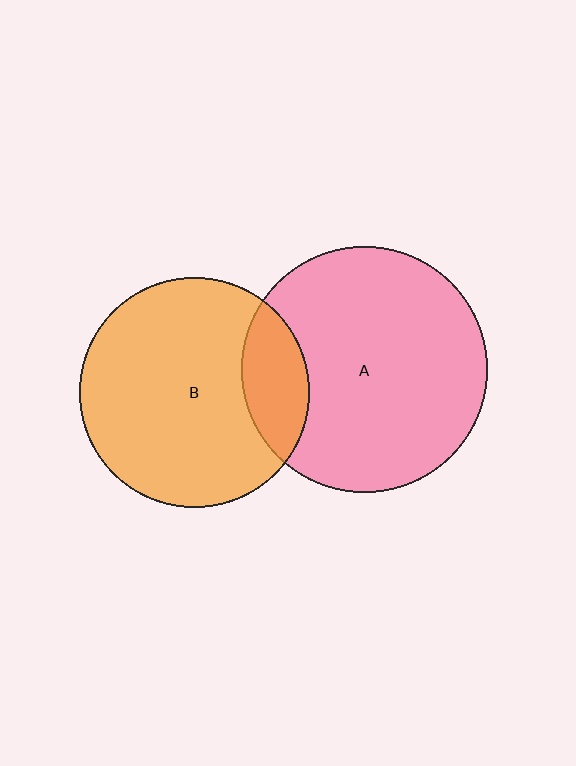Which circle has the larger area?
Circle A (pink).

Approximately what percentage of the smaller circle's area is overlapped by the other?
Approximately 20%.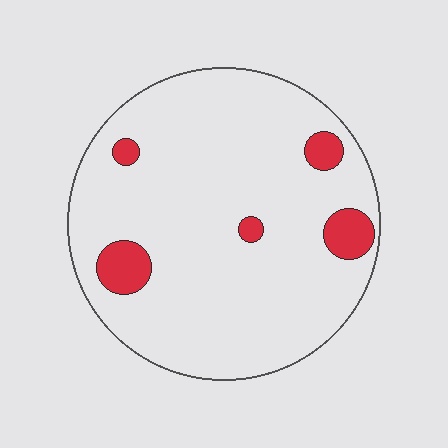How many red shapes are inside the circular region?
5.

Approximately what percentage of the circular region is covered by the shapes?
Approximately 10%.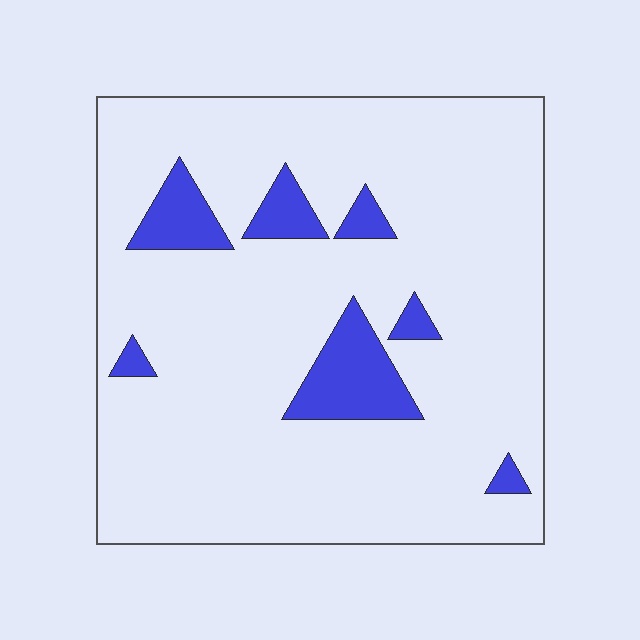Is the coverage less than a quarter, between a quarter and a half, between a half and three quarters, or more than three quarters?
Less than a quarter.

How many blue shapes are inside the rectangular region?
7.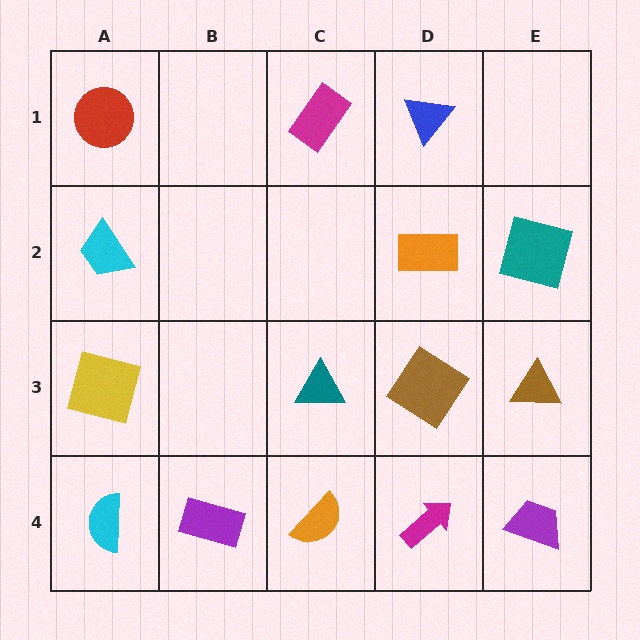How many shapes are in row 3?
4 shapes.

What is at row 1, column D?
A blue triangle.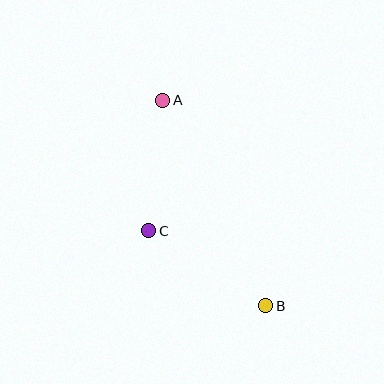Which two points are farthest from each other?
Points A and B are farthest from each other.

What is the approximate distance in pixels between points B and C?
The distance between B and C is approximately 139 pixels.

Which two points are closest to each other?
Points A and C are closest to each other.